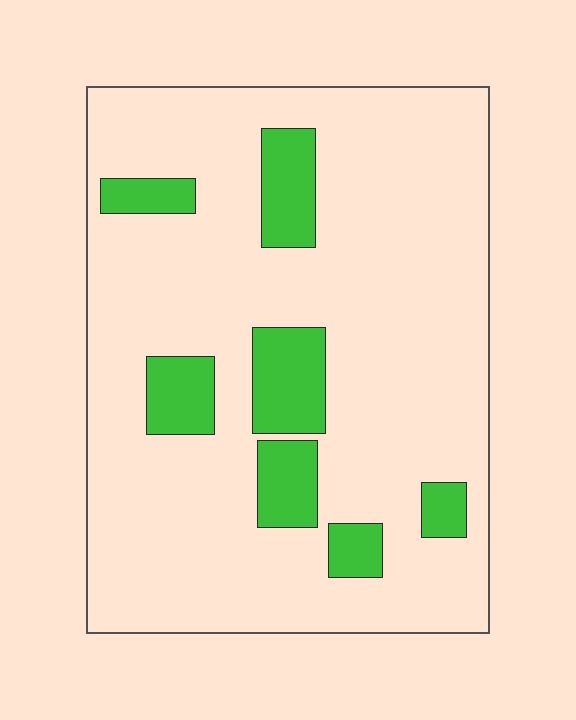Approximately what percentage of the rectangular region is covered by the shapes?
Approximately 15%.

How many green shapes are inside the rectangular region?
7.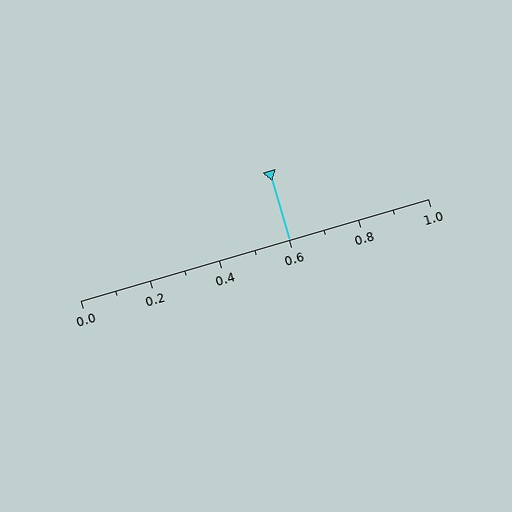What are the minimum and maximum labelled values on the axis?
The axis runs from 0.0 to 1.0.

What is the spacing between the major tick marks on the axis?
The major ticks are spaced 0.2 apart.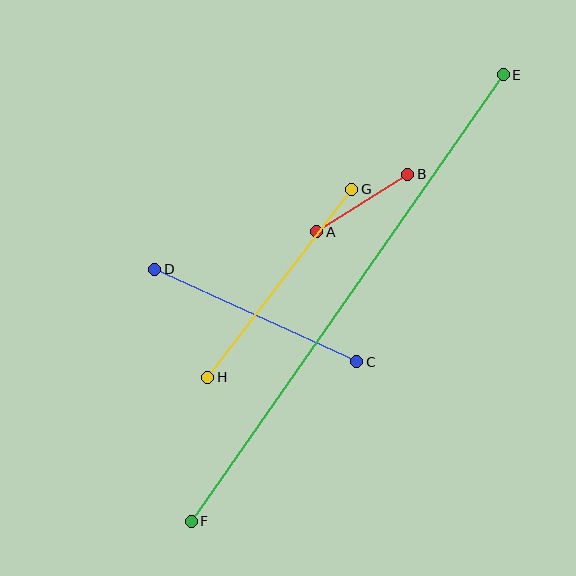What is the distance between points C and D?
The distance is approximately 222 pixels.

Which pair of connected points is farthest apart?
Points E and F are farthest apart.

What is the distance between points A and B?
The distance is approximately 108 pixels.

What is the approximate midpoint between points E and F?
The midpoint is at approximately (347, 298) pixels.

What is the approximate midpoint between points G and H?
The midpoint is at approximately (280, 283) pixels.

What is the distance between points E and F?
The distance is approximately 545 pixels.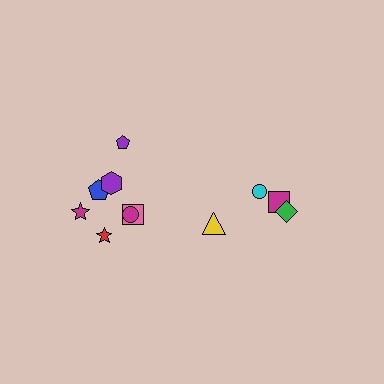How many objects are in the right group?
There are 4 objects.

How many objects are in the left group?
There are 7 objects.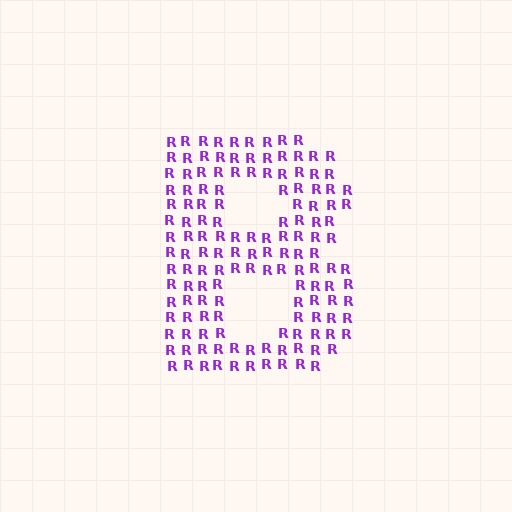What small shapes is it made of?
It is made of small letter R's.